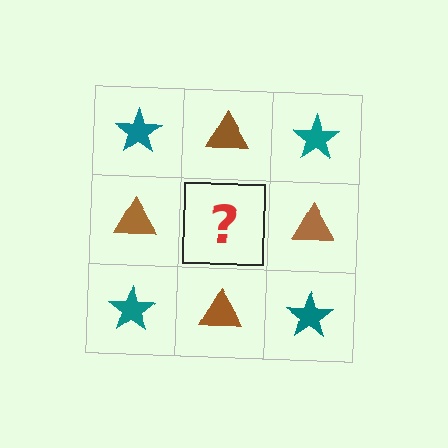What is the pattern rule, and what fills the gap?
The rule is that it alternates teal star and brown triangle in a checkerboard pattern. The gap should be filled with a teal star.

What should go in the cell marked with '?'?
The missing cell should contain a teal star.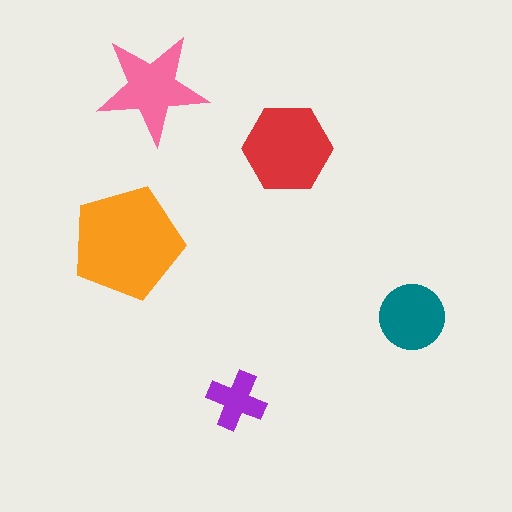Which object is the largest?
The orange pentagon.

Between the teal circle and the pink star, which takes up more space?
The pink star.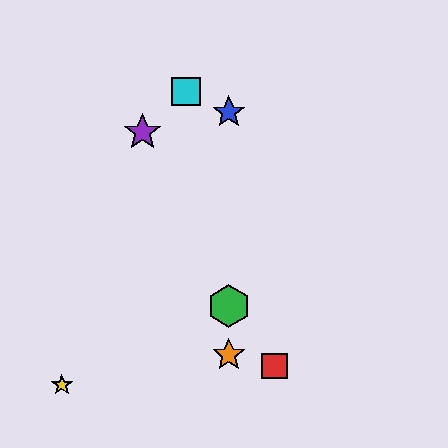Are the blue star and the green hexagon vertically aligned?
Yes, both are at x≈229.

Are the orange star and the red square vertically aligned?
No, the orange star is at x≈229 and the red square is at x≈275.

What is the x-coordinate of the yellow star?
The yellow star is at x≈62.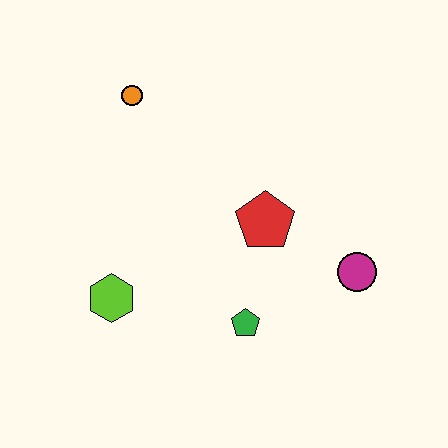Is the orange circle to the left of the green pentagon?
Yes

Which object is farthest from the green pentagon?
The orange circle is farthest from the green pentagon.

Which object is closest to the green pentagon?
The red pentagon is closest to the green pentagon.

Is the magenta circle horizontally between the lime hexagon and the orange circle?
No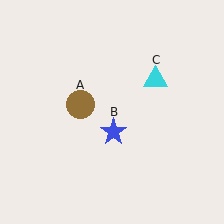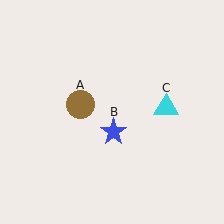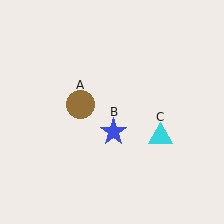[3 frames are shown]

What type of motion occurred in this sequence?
The cyan triangle (object C) rotated clockwise around the center of the scene.